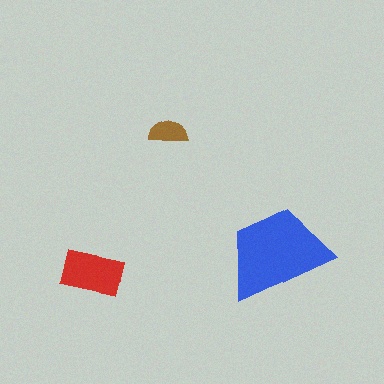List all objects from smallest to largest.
The brown semicircle, the red rectangle, the blue trapezoid.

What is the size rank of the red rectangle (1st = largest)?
2nd.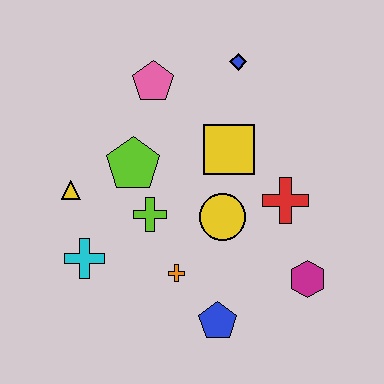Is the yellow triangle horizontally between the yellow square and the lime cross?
No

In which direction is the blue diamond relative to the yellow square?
The blue diamond is above the yellow square.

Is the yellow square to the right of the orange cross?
Yes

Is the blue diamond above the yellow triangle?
Yes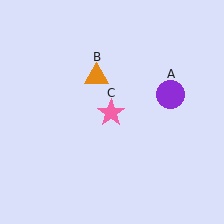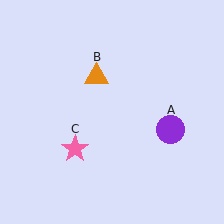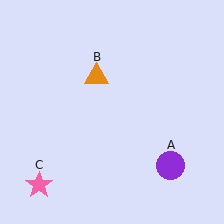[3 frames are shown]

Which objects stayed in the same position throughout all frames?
Orange triangle (object B) remained stationary.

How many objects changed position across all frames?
2 objects changed position: purple circle (object A), pink star (object C).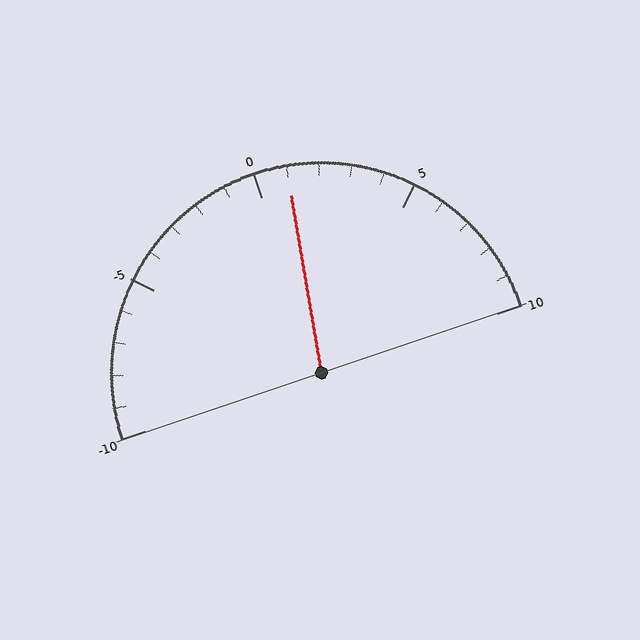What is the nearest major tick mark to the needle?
The nearest major tick mark is 0.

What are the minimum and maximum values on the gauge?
The gauge ranges from -10 to 10.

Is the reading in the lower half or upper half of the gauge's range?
The reading is in the upper half of the range (-10 to 10).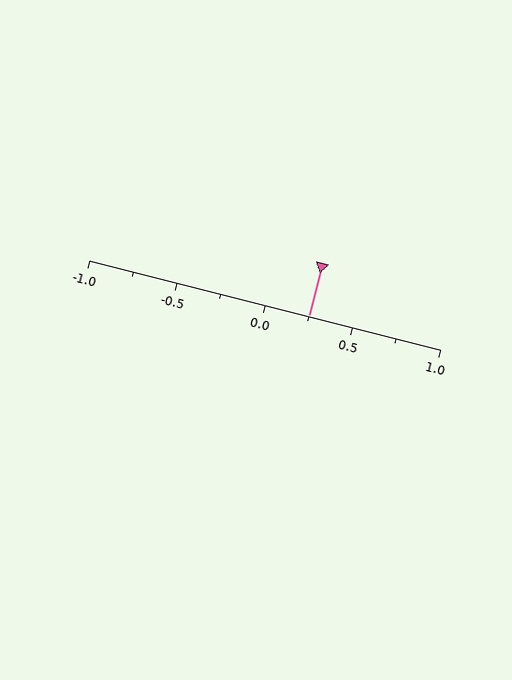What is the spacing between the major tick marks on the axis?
The major ticks are spaced 0.5 apart.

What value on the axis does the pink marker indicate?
The marker indicates approximately 0.25.